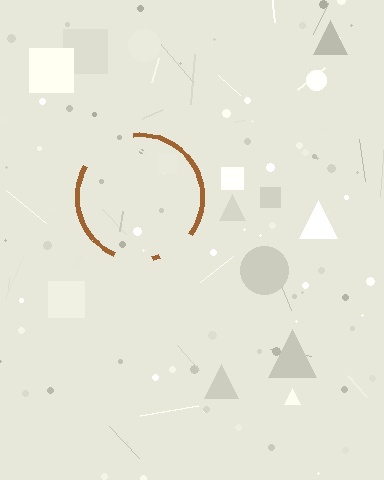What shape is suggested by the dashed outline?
The dashed outline suggests a circle.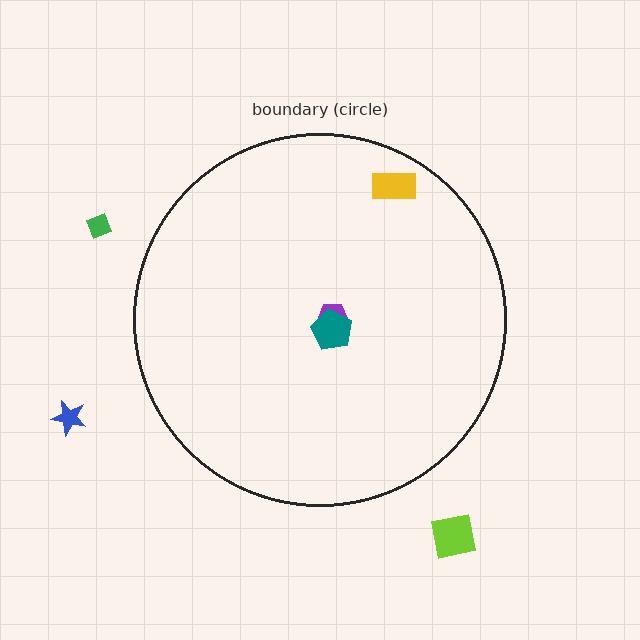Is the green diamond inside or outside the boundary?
Outside.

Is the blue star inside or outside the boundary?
Outside.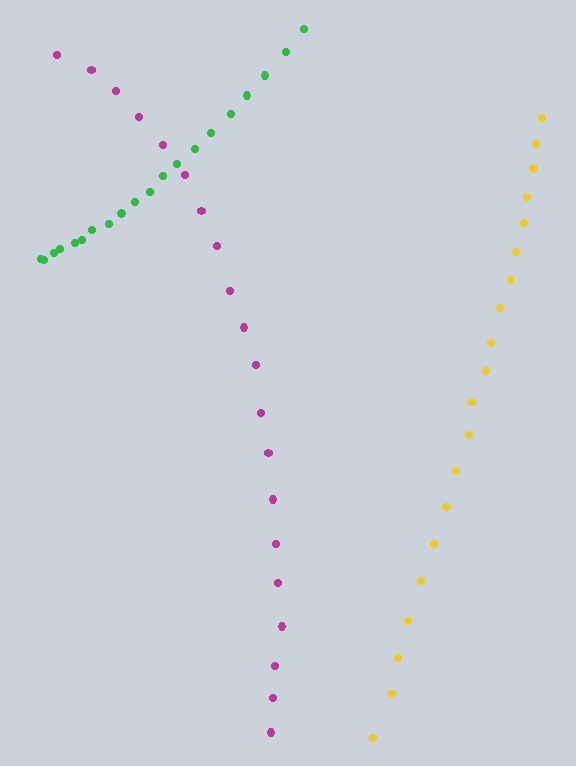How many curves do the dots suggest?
There are 3 distinct paths.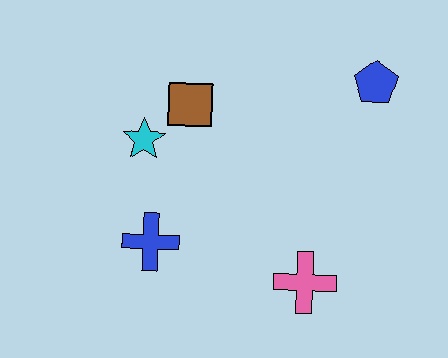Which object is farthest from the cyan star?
The blue pentagon is farthest from the cyan star.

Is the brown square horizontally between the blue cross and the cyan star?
No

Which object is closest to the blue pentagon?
The brown square is closest to the blue pentagon.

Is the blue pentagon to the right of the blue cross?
Yes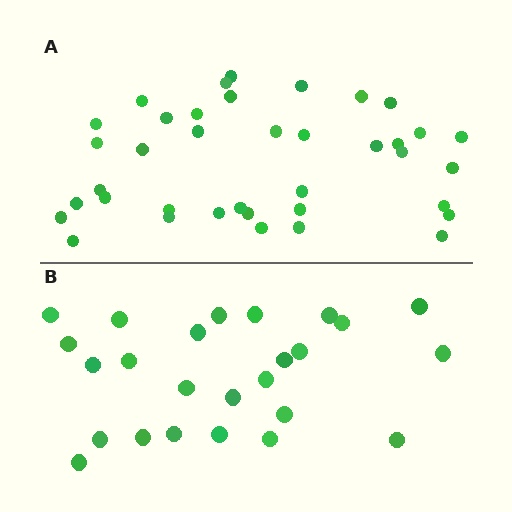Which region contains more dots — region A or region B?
Region A (the top region) has more dots.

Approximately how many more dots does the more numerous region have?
Region A has approximately 15 more dots than region B.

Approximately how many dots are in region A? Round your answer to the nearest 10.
About 40 dots. (The exact count is 38, which rounds to 40.)